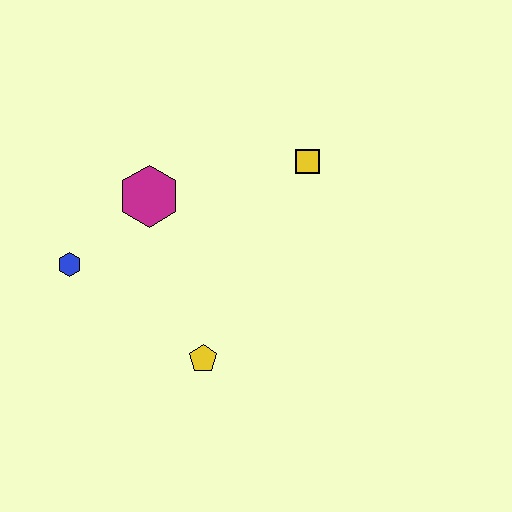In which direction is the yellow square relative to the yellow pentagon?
The yellow square is above the yellow pentagon.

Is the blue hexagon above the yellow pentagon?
Yes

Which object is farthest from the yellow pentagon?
The yellow square is farthest from the yellow pentagon.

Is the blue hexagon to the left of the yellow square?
Yes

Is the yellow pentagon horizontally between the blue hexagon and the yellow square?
Yes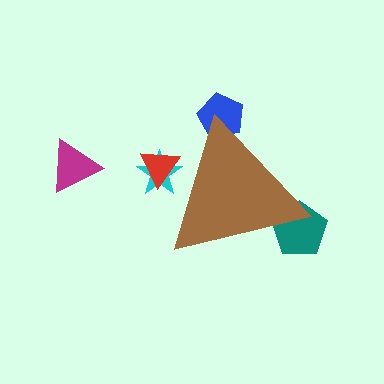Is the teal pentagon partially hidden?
Yes, the teal pentagon is partially hidden behind the brown triangle.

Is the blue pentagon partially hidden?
Yes, the blue pentagon is partially hidden behind the brown triangle.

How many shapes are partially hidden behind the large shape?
4 shapes are partially hidden.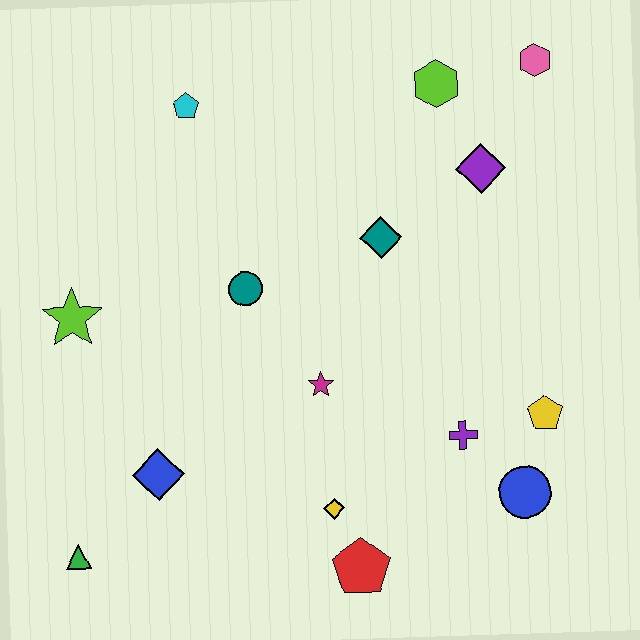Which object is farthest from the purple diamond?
The green triangle is farthest from the purple diamond.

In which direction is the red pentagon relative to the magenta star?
The red pentagon is below the magenta star.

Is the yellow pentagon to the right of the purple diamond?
Yes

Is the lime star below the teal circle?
Yes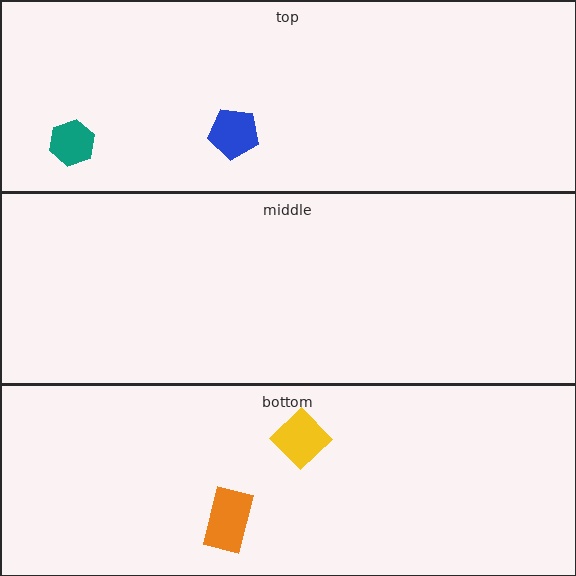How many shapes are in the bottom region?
2.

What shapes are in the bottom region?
The orange rectangle, the yellow diamond.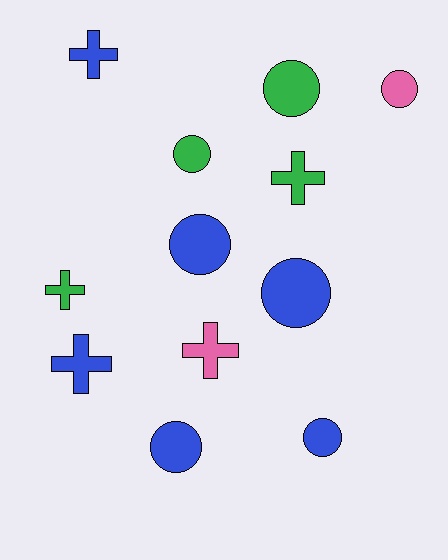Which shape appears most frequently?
Circle, with 7 objects.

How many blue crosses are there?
There are 2 blue crosses.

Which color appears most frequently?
Blue, with 6 objects.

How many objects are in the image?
There are 12 objects.